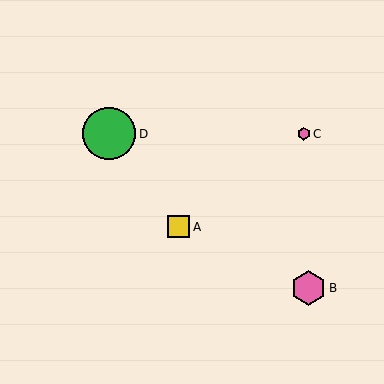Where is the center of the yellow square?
The center of the yellow square is at (179, 227).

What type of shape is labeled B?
Shape B is a pink hexagon.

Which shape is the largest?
The green circle (labeled D) is the largest.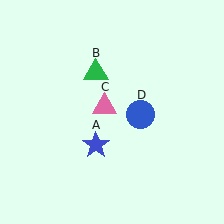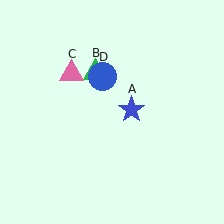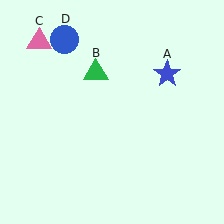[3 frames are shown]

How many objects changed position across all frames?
3 objects changed position: blue star (object A), pink triangle (object C), blue circle (object D).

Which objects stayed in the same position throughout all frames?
Green triangle (object B) remained stationary.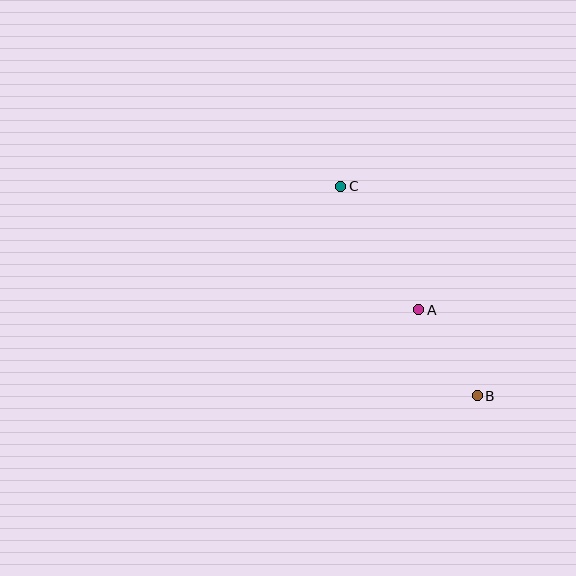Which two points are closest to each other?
Points A and B are closest to each other.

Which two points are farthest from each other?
Points B and C are farthest from each other.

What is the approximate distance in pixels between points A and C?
The distance between A and C is approximately 146 pixels.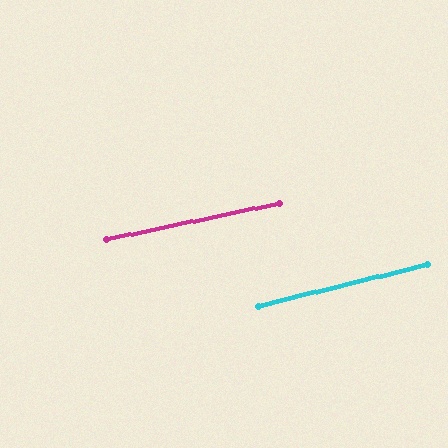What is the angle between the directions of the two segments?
Approximately 2 degrees.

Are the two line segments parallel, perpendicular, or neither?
Parallel — their directions differ by only 2.0°.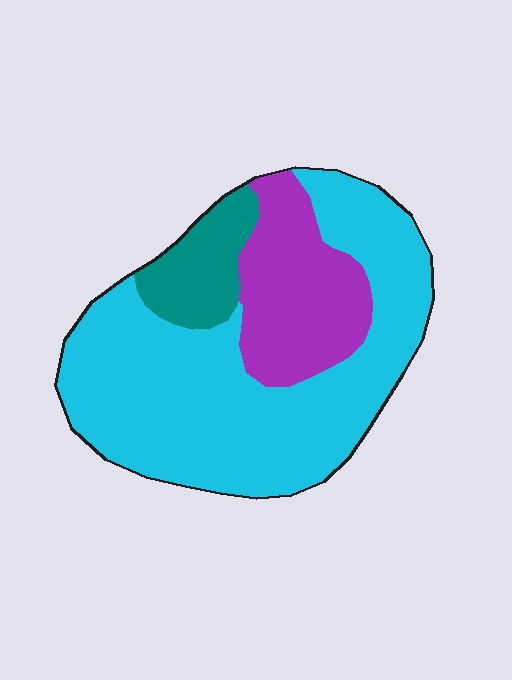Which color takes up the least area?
Teal, at roughly 10%.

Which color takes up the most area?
Cyan, at roughly 65%.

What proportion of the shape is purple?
Purple takes up about one quarter (1/4) of the shape.